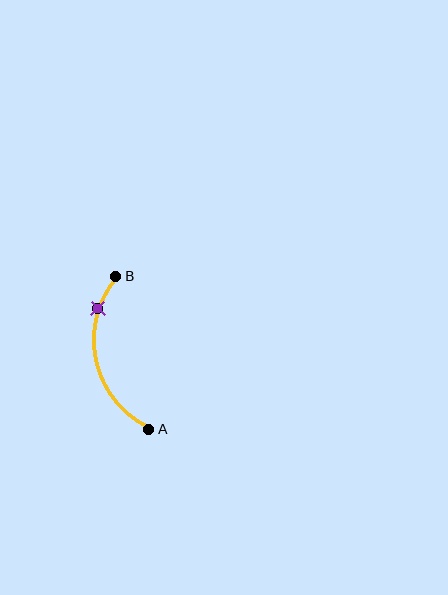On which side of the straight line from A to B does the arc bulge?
The arc bulges to the left of the straight line connecting A and B.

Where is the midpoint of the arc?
The arc midpoint is the point on the curve farthest from the straight line joining A and B. It sits to the left of that line.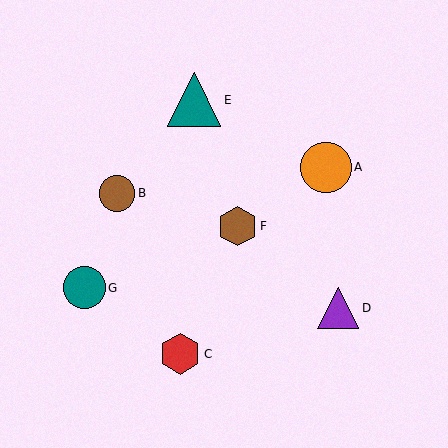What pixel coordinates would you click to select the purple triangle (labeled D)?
Click at (338, 308) to select the purple triangle D.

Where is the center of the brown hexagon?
The center of the brown hexagon is at (237, 226).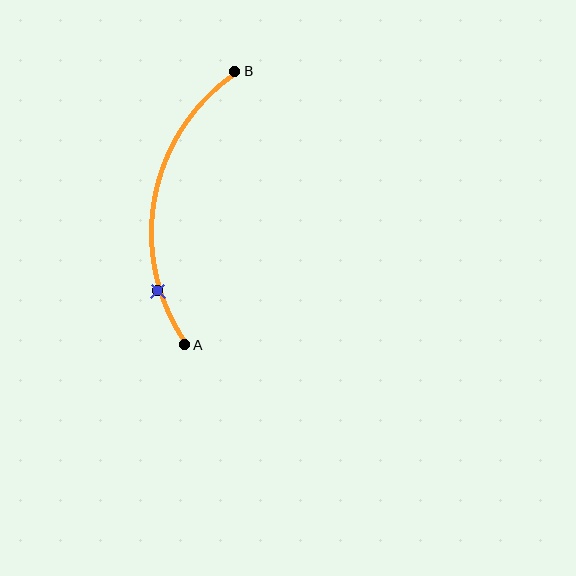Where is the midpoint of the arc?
The arc midpoint is the point on the curve farthest from the straight line joining A and B. It sits to the left of that line.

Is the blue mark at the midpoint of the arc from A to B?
No. The blue mark lies on the arc but is closer to endpoint A. The arc midpoint would be at the point on the curve equidistant along the arc from both A and B.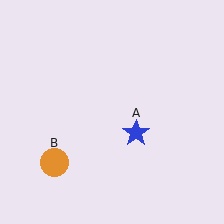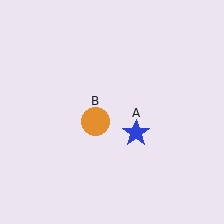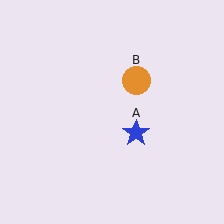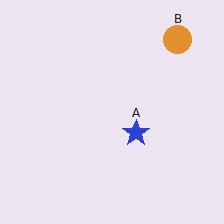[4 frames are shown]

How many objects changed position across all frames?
1 object changed position: orange circle (object B).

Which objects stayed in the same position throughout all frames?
Blue star (object A) remained stationary.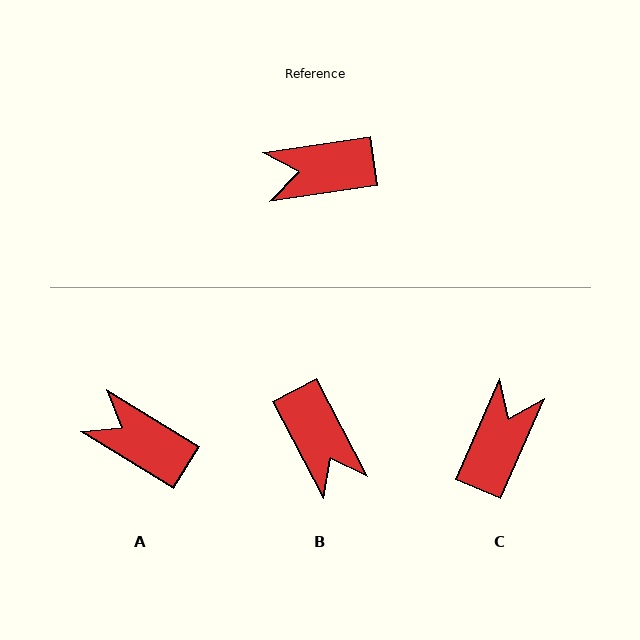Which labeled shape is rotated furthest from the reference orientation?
C, about 122 degrees away.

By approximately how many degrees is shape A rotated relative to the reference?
Approximately 40 degrees clockwise.